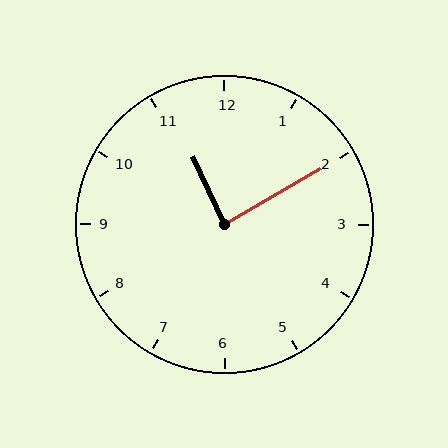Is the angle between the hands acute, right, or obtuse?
It is right.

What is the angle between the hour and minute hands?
Approximately 85 degrees.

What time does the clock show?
11:10.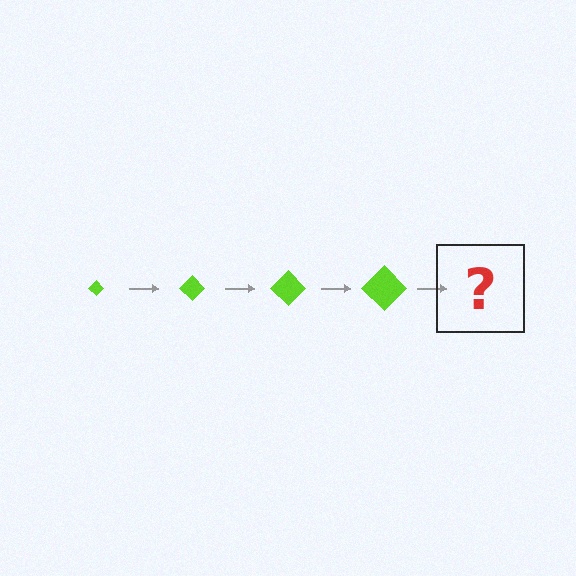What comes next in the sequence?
The next element should be a lime diamond, larger than the previous one.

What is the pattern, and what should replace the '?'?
The pattern is that the diamond gets progressively larger each step. The '?' should be a lime diamond, larger than the previous one.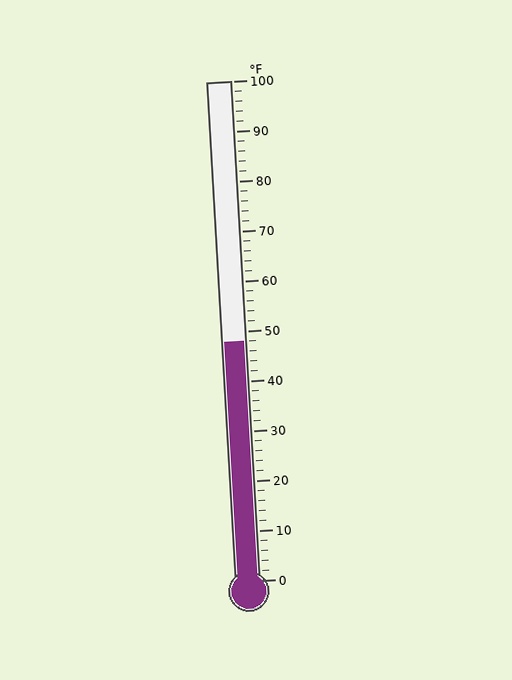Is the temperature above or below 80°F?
The temperature is below 80°F.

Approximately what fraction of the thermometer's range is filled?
The thermometer is filled to approximately 50% of its range.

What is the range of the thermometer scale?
The thermometer scale ranges from 0°F to 100°F.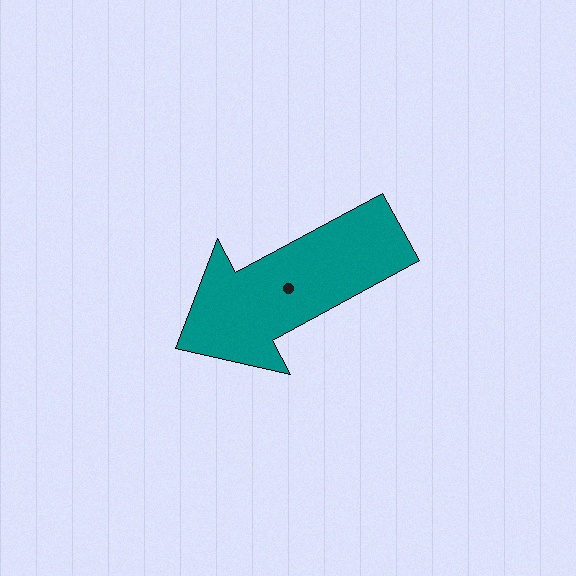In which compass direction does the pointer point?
Southwest.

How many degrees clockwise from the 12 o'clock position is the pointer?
Approximately 242 degrees.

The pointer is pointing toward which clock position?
Roughly 8 o'clock.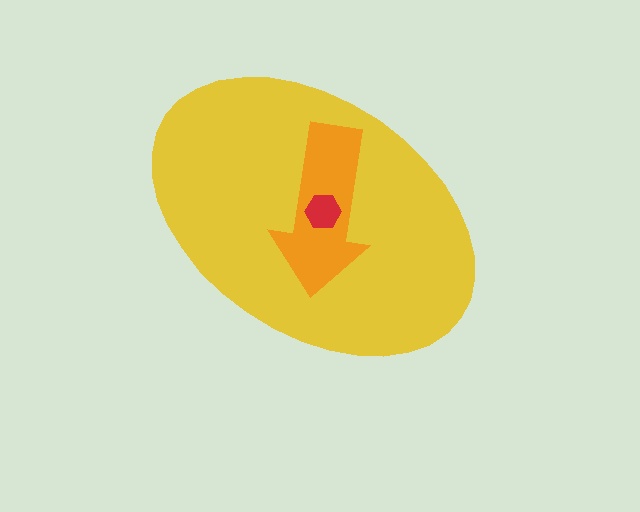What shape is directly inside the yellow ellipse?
The orange arrow.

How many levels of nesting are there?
3.